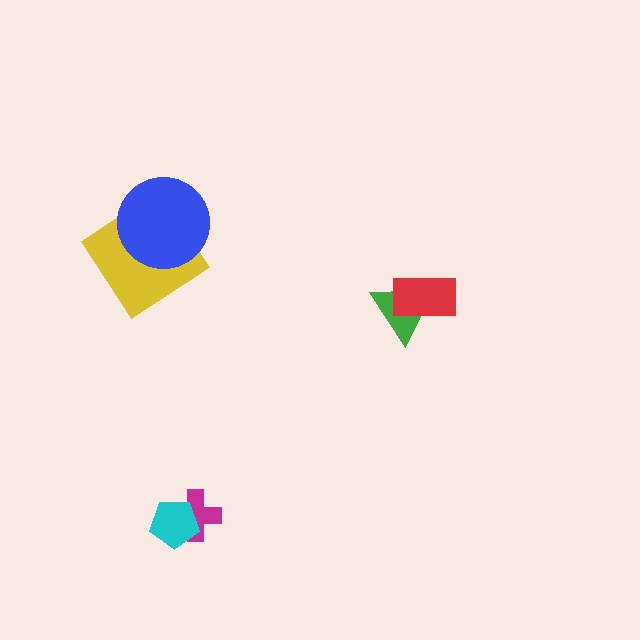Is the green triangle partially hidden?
Yes, it is partially covered by another shape.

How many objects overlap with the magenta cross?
1 object overlaps with the magenta cross.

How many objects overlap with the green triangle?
1 object overlaps with the green triangle.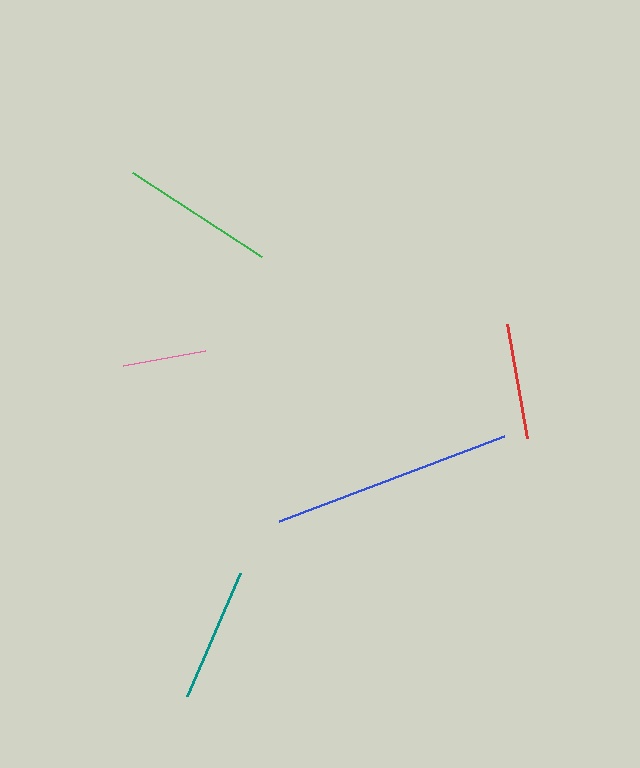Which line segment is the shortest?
The pink line is the shortest at approximately 83 pixels.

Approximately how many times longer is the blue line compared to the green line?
The blue line is approximately 1.6 times the length of the green line.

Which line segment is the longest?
The blue line is the longest at approximately 241 pixels.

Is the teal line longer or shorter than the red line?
The teal line is longer than the red line.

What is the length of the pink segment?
The pink segment is approximately 83 pixels long.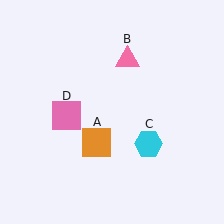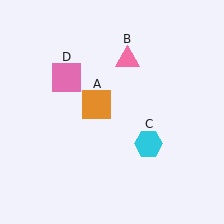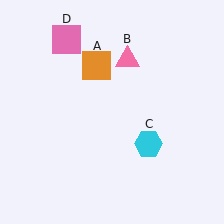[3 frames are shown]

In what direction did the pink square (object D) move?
The pink square (object D) moved up.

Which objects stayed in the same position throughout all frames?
Pink triangle (object B) and cyan hexagon (object C) remained stationary.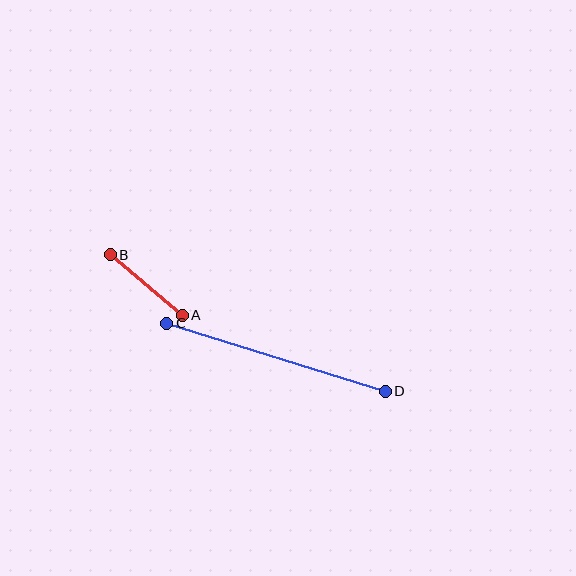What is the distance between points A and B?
The distance is approximately 94 pixels.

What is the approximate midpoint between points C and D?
The midpoint is at approximately (276, 357) pixels.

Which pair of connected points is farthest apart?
Points C and D are farthest apart.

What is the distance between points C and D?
The distance is approximately 229 pixels.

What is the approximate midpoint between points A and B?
The midpoint is at approximately (146, 285) pixels.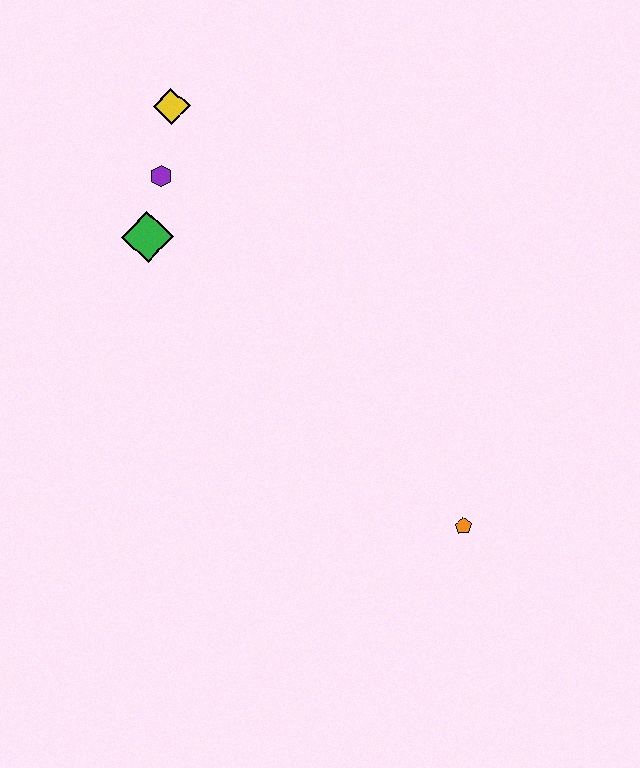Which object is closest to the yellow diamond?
The purple hexagon is closest to the yellow diamond.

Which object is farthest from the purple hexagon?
The orange pentagon is farthest from the purple hexagon.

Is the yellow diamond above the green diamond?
Yes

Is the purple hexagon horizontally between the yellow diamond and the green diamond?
Yes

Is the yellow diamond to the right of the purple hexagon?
Yes